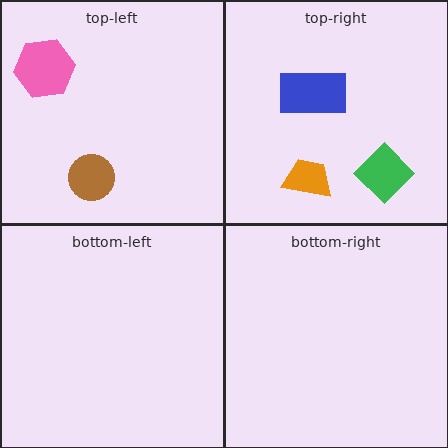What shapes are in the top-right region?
The green diamond, the orange trapezoid, the blue rectangle.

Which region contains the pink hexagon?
The top-left region.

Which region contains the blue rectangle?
The top-right region.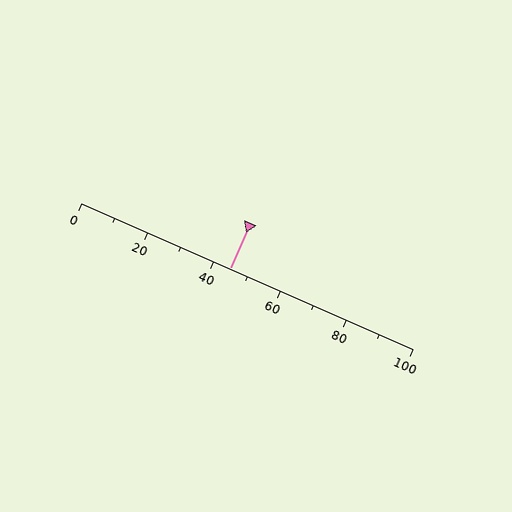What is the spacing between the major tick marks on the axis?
The major ticks are spaced 20 apart.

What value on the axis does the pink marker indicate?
The marker indicates approximately 45.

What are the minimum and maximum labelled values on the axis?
The axis runs from 0 to 100.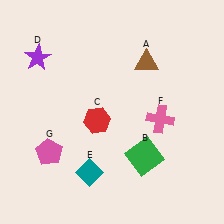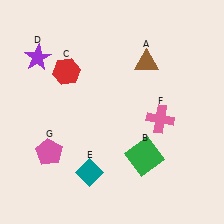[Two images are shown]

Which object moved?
The red hexagon (C) moved up.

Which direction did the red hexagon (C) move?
The red hexagon (C) moved up.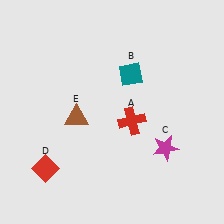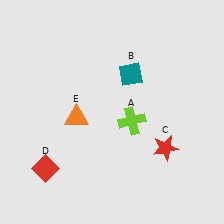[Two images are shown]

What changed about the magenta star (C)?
In Image 1, C is magenta. In Image 2, it changed to red.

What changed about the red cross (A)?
In Image 1, A is red. In Image 2, it changed to lime.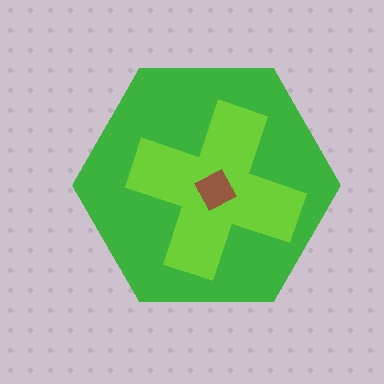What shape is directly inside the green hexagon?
The lime cross.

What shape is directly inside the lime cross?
The brown square.